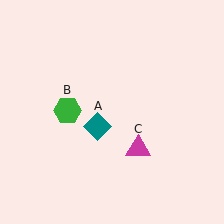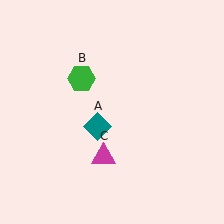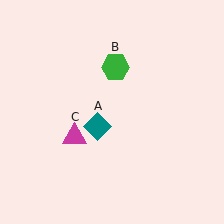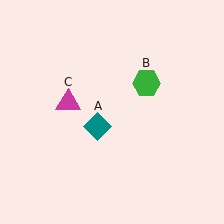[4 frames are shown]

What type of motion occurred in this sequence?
The green hexagon (object B), magenta triangle (object C) rotated clockwise around the center of the scene.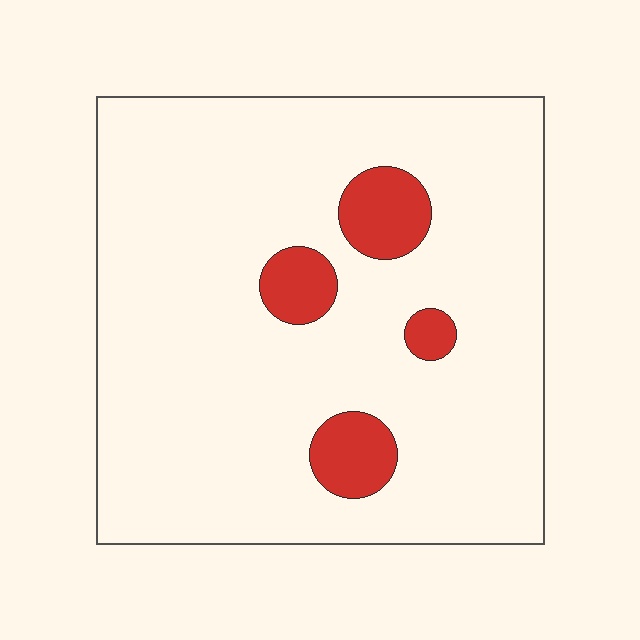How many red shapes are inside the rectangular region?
4.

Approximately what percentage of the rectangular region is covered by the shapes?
Approximately 10%.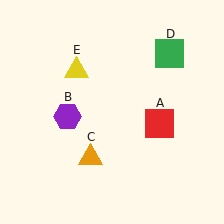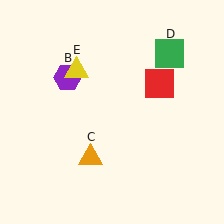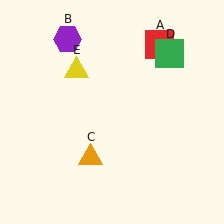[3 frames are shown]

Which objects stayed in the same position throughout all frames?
Orange triangle (object C) and green square (object D) and yellow triangle (object E) remained stationary.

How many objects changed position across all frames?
2 objects changed position: red square (object A), purple hexagon (object B).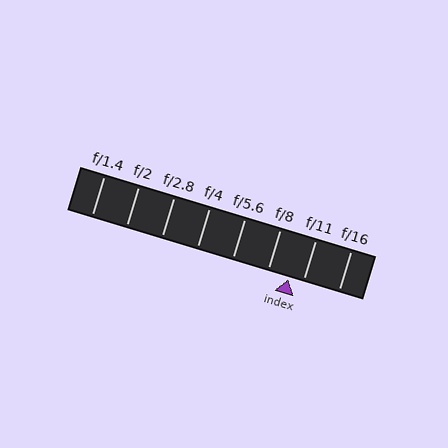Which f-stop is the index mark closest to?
The index mark is closest to f/11.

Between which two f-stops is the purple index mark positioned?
The index mark is between f/8 and f/11.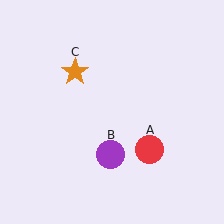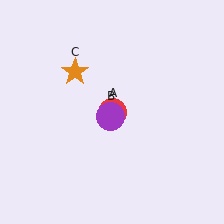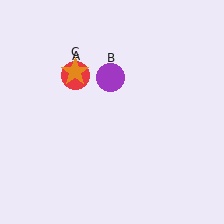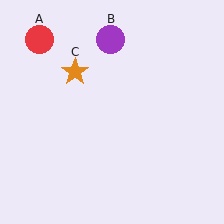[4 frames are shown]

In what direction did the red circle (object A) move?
The red circle (object A) moved up and to the left.